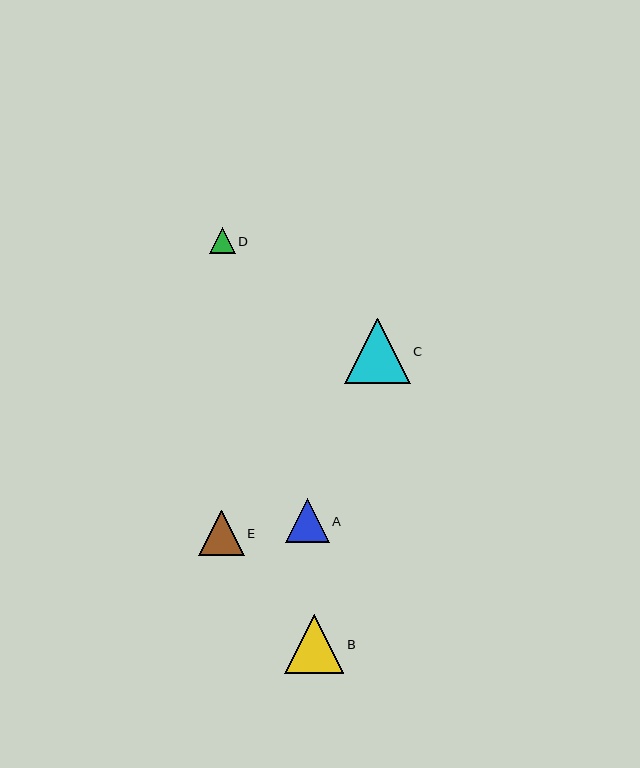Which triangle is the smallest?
Triangle D is the smallest with a size of approximately 26 pixels.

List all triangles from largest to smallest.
From largest to smallest: C, B, E, A, D.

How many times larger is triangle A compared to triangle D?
Triangle A is approximately 1.7 times the size of triangle D.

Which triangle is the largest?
Triangle C is the largest with a size of approximately 65 pixels.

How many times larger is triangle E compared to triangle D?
Triangle E is approximately 1.8 times the size of triangle D.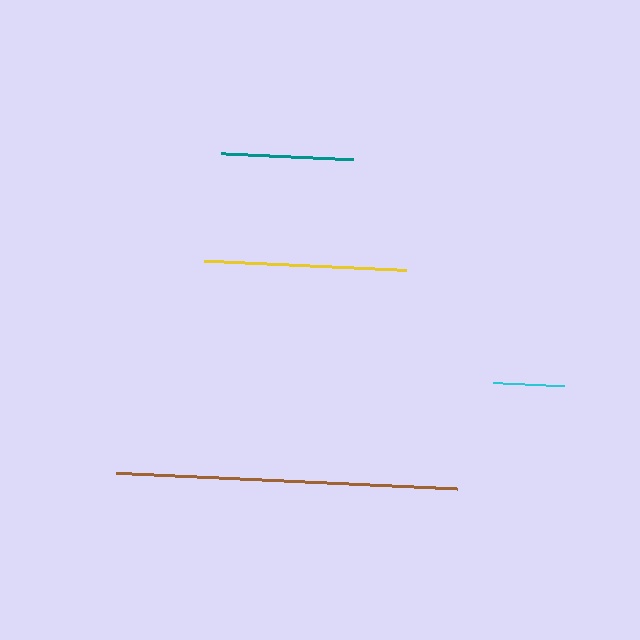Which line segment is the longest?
The brown line is the longest at approximately 342 pixels.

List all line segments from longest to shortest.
From longest to shortest: brown, yellow, teal, cyan.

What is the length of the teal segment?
The teal segment is approximately 133 pixels long.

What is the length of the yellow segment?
The yellow segment is approximately 203 pixels long.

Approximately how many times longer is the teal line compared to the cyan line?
The teal line is approximately 1.9 times the length of the cyan line.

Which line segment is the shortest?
The cyan line is the shortest at approximately 71 pixels.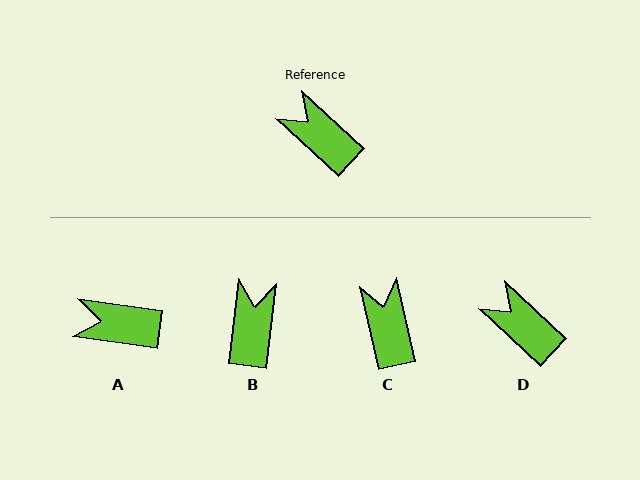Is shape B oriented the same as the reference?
No, it is off by about 54 degrees.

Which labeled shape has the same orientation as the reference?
D.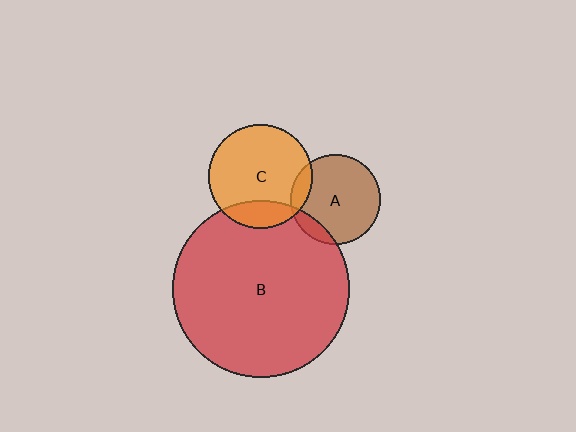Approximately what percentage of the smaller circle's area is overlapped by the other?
Approximately 10%.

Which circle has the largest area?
Circle B (red).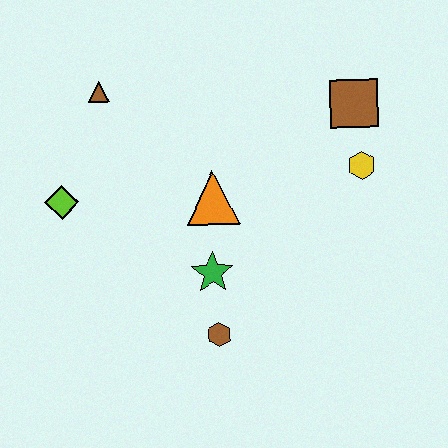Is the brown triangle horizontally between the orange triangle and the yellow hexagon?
No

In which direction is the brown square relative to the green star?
The brown square is above the green star.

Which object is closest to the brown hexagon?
The green star is closest to the brown hexagon.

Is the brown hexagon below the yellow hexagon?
Yes